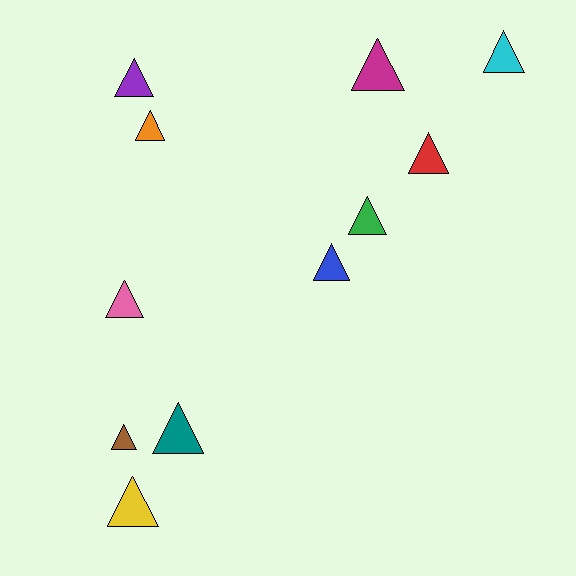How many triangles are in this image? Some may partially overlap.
There are 11 triangles.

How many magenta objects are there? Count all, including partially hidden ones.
There is 1 magenta object.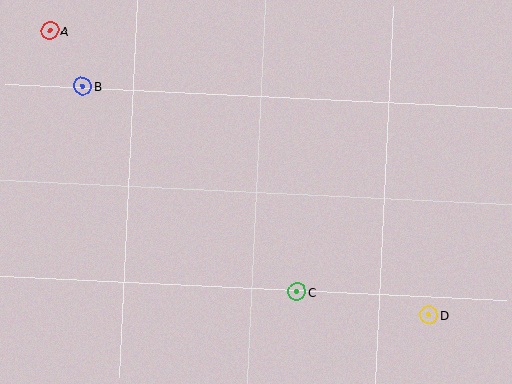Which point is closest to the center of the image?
Point C at (297, 292) is closest to the center.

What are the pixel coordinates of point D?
Point D is at (429, 315).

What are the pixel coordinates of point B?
Point B is at (83, 86).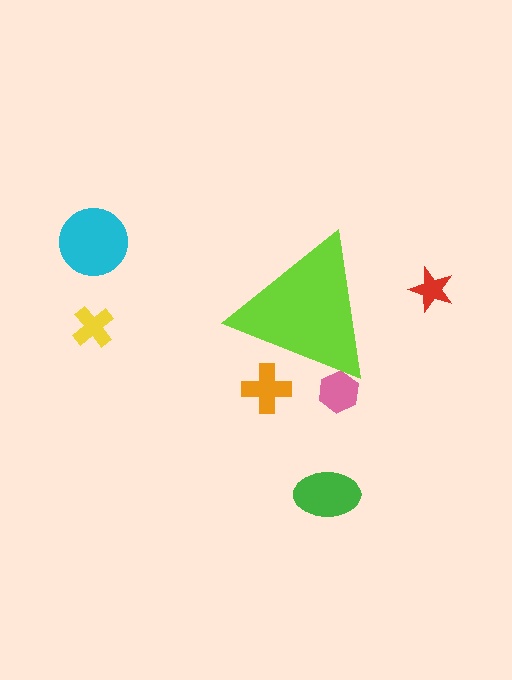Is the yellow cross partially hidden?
No, the yellow cross is fully visible.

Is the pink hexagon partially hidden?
Yes, the pink hexagon is partially hidden behind the lime triangle.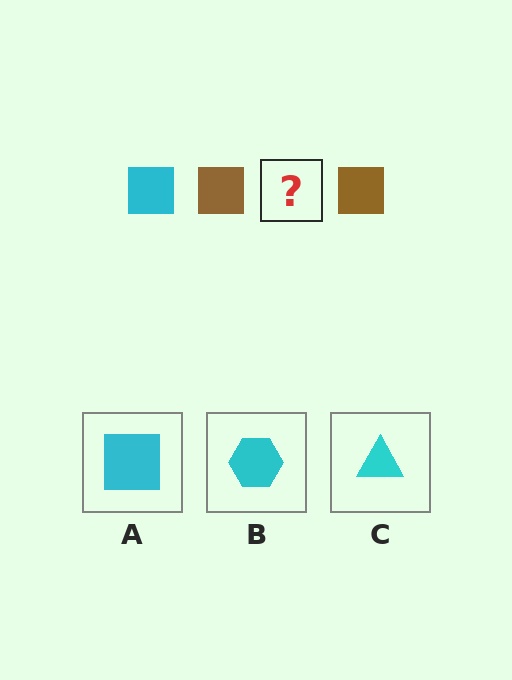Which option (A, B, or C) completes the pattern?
A.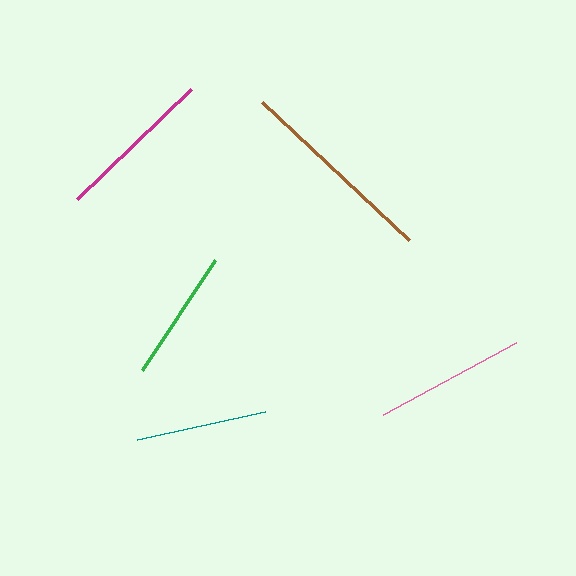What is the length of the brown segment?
The brown segment is approximately 202 pixels long.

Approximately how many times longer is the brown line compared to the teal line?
The brown line is approximately 1.5 times the length of the teal line.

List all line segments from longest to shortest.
From longest to shortest: brown, magenta, pink, green, teal.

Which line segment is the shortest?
The teal line is the shortest at approximately 132 pixels.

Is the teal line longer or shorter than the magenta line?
The magenta line is longer than the teal line.